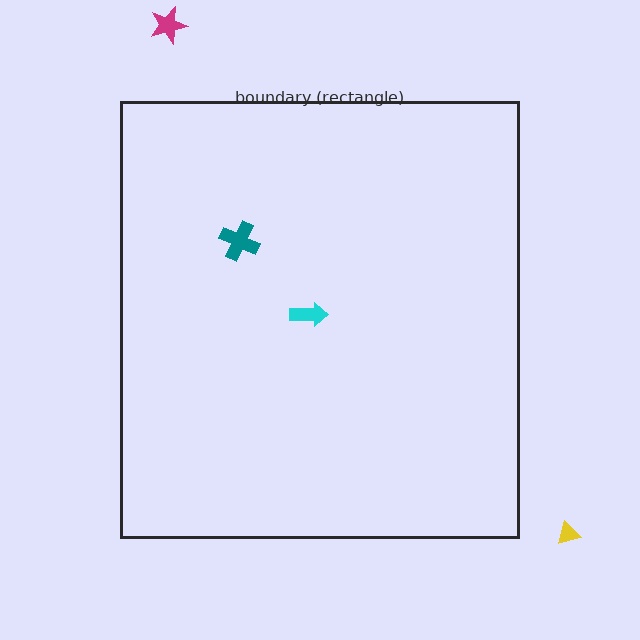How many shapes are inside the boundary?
2 inside, 2 outside.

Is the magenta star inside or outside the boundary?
Outside.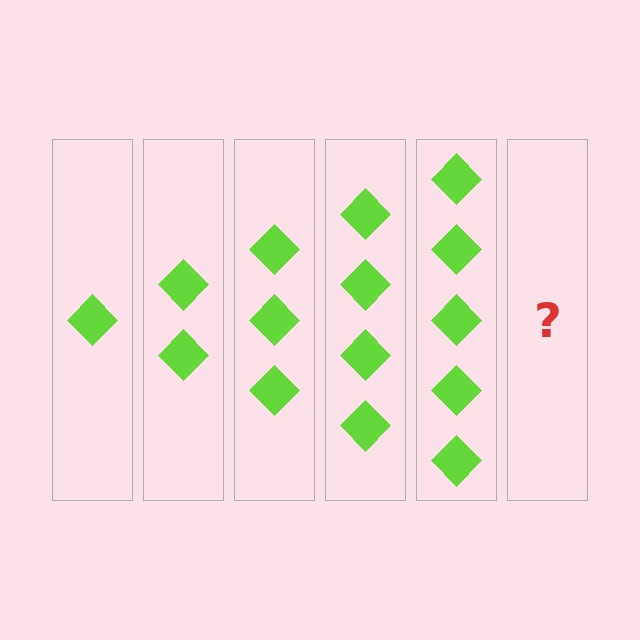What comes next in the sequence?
The next element should be 6 diamonds.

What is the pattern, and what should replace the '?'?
The pattern is that each step adds one more diamond. The '?' should be 6 diamonds.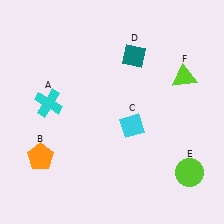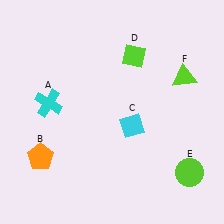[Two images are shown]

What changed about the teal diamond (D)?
In Image 1, D is teal. In Image 2, it changed to lime.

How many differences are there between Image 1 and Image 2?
There is 1 difference between the two images.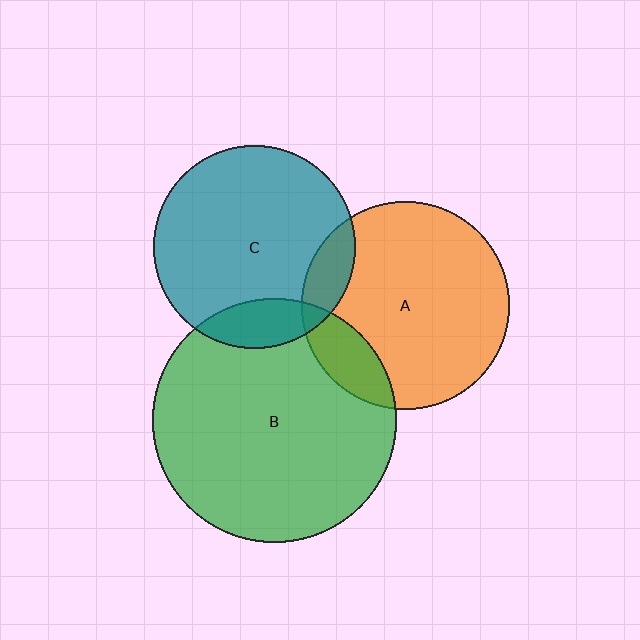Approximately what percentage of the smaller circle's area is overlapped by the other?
Approximately 15%.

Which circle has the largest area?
Circle B (green).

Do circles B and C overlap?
Yes.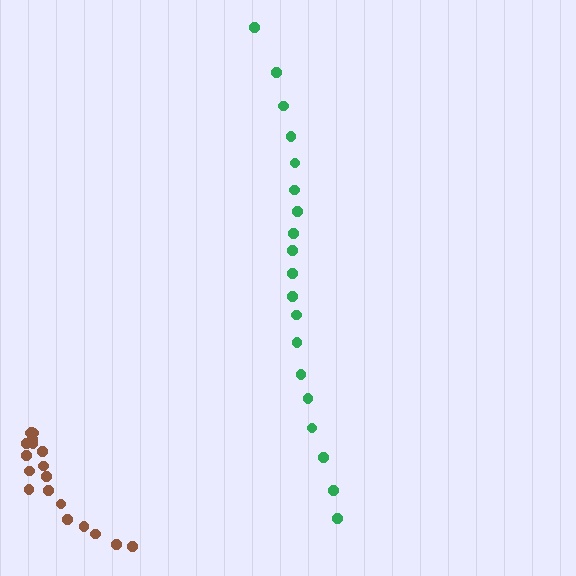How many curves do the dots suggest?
There are 2 distinct paths.